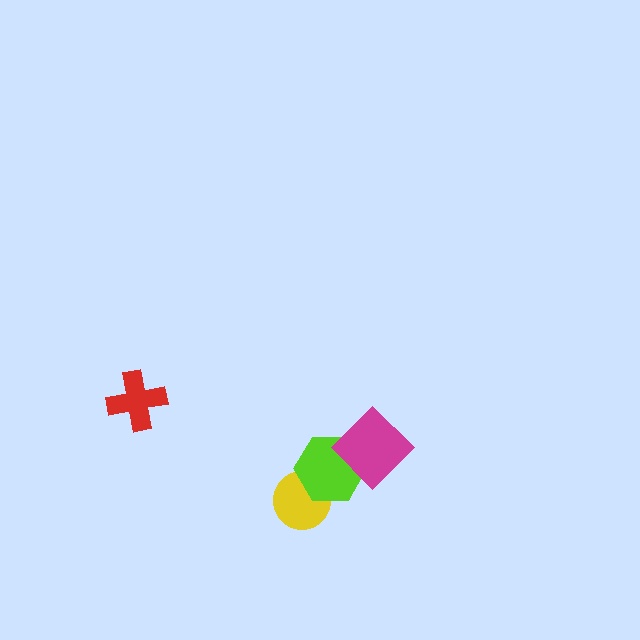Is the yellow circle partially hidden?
Yes, it is partially covered by another shape.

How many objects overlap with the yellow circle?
1 object overlaps with the yellow circle.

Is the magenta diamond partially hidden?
No, no other shape covers it.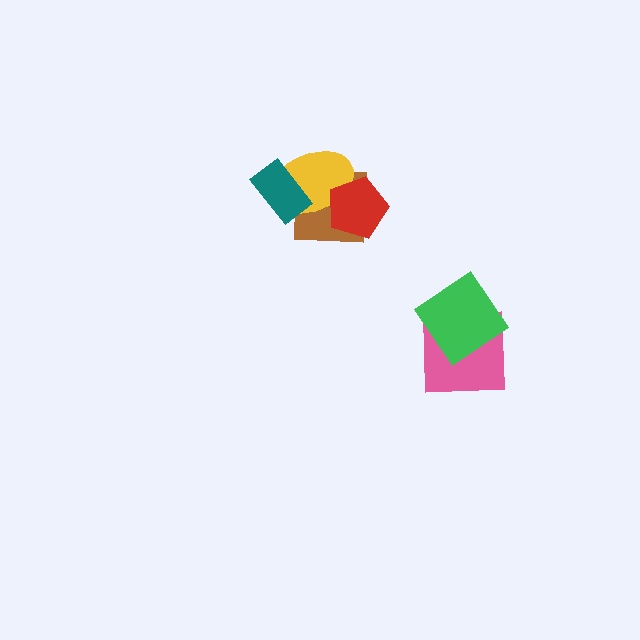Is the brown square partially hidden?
Yes, it is partially covered by another shape.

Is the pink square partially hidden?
Yes, it is partially covered by another shape.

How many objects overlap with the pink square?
1 object overlaps with the pink square.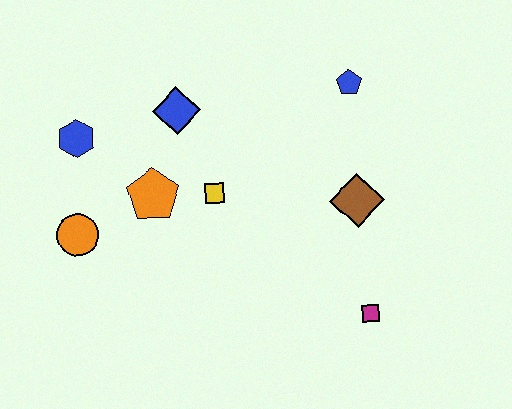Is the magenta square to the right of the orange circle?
Yes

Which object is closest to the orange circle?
The orange pentagon is closest to the orange circle.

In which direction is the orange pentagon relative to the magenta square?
The orange pentagon is to the left of the magenta square.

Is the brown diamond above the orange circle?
Yes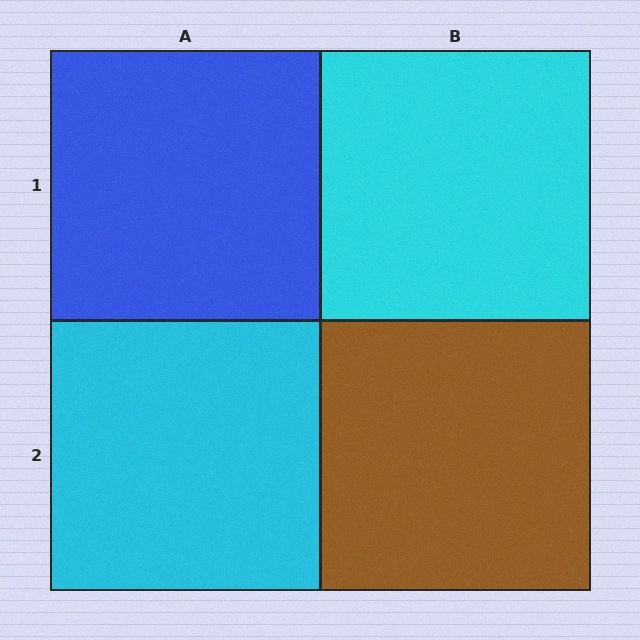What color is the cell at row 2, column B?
Brown.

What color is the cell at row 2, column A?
Cyan.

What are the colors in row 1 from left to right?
Blue, cyan.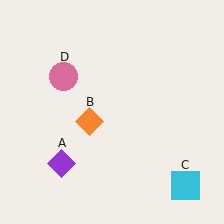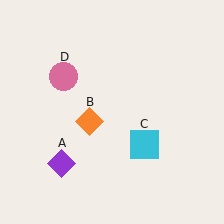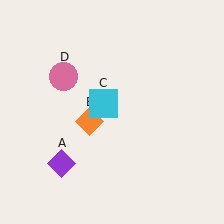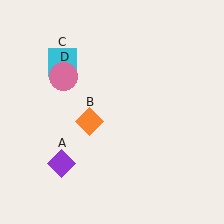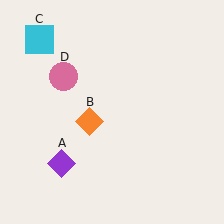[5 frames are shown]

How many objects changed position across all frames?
1 object changed position: cyan square (object C).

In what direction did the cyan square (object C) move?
The cyan square (object C) moved up and to the left.